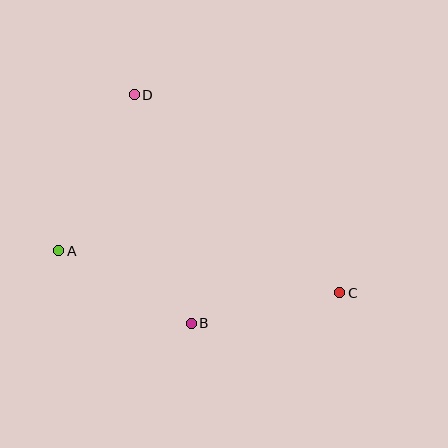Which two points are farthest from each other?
Points C and D are farthest from each other.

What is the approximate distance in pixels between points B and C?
The distance between B and C is approximately 152 pixels.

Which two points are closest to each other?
Points A and B are closest to each other.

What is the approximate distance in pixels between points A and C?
The distance between A and C is approximately 284 pixels.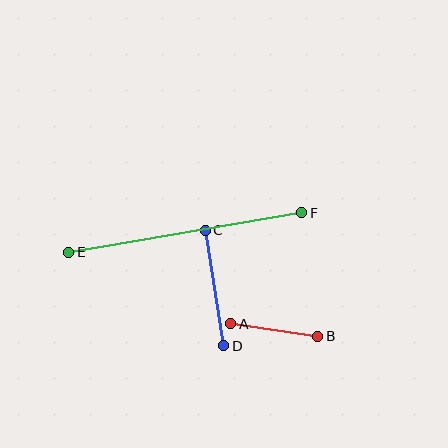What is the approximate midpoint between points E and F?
The midpoint is at approximately (185, 232) pixels.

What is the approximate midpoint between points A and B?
The midpoint is at approximately (274, 330) pixels.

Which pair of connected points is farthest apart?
Points E and F are farthest apart.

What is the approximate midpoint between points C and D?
The midpoint is at approximately (214, 288) pixels.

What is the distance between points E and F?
The distance is approximately 236 pixels.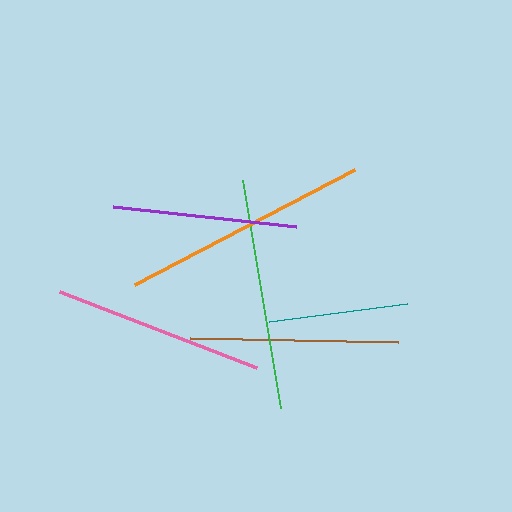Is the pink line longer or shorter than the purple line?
The pink line is longer than the purple line.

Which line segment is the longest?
The orange line is the longest at approximately 248 pixels.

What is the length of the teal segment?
The teal segment is approximately 140 pixels long.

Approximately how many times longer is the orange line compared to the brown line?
The orange line is approximately 1.2 times the length of the brown line.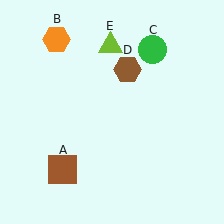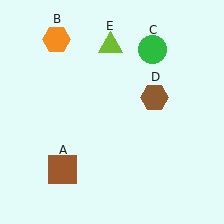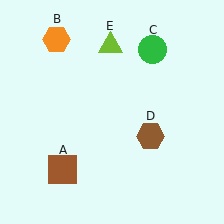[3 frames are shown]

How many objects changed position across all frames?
1 object changed position: brown hexagon (object D).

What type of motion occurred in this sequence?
The brown hexagon (object D) rotated clockwise around the center of the scene.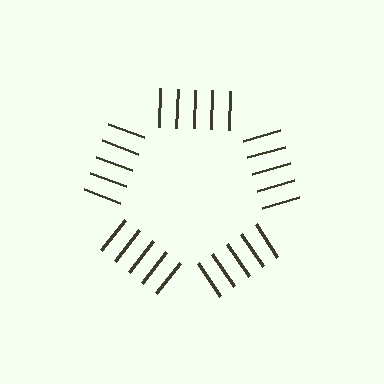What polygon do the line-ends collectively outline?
An illusory pentagon — the line segments terminate on its edges but no continuous stroke is drawn.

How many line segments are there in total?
25 — 5 along each of the 5 edges.